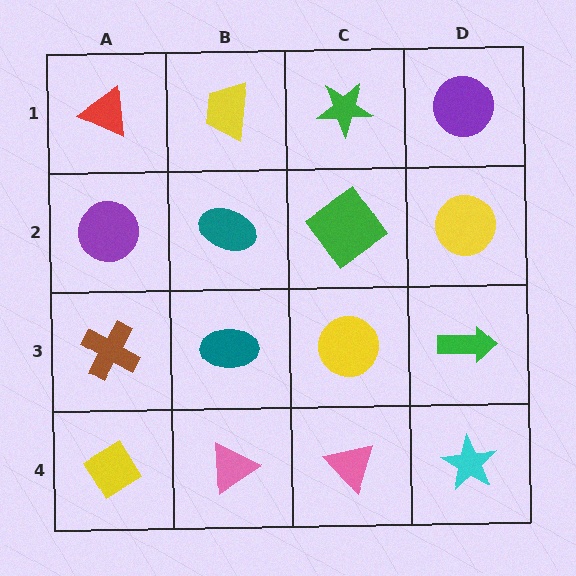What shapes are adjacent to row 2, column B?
A yellow trapezoid (row 1, column B), a teal ellipse (row 3, column B), a purple circle (row 2, column A), a green diamond (row 2, column C).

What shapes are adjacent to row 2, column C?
A green star (row 1, column C), a yellow circle (row 3, column C), a teal ellipse (row 2, column B), a yellow circle (row 2, column D).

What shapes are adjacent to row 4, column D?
A green arrow (row 3, column D), a pink triangle (row 4, column C).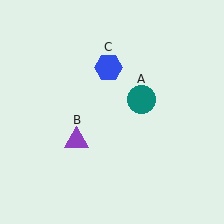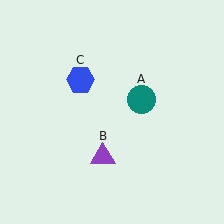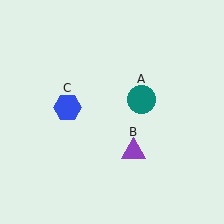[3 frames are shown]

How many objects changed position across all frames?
2 objects changed position: purple triangle (object B), blue hexagon (object C).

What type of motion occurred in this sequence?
The purple triangle (object B), blue hexagon (object C) rotated counterclockwise around the center of the scene.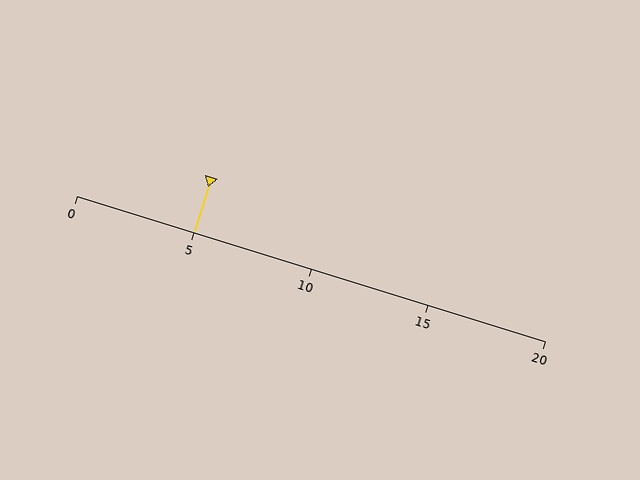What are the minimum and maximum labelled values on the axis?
The axis runs from 0 to 20.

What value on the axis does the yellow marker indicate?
The marker indicates approximately 5.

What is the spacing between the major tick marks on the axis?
The major ticks are spaced 5 apart.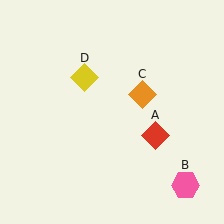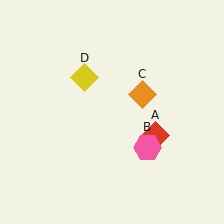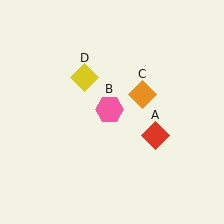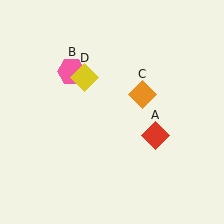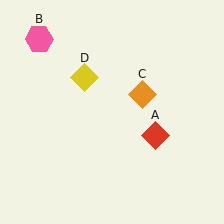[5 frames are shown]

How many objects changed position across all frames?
1 object changed position: pink hexagon (object B).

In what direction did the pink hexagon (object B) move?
The pink hexagon (object B) moved up and to the left.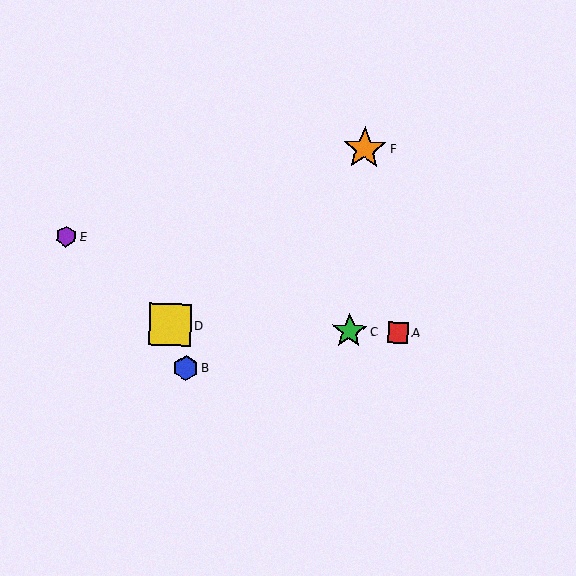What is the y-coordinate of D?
Object D is at y≈325.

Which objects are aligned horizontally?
Objects A, C, D are aligned horizontally.